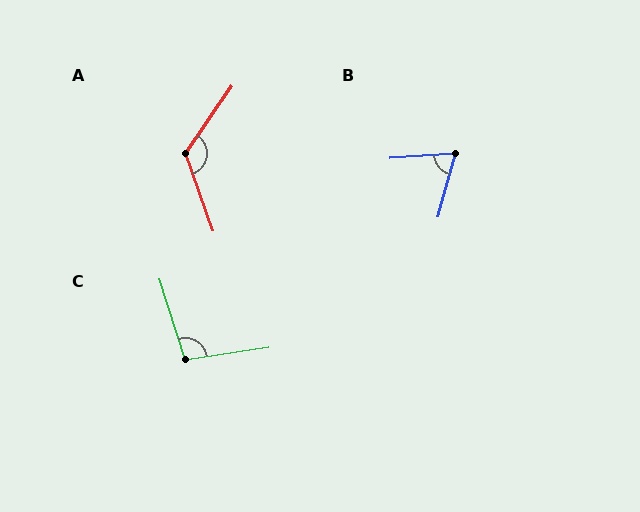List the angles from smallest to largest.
B (70°), C (99°), A (126°).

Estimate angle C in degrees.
Approximately 99 degrees.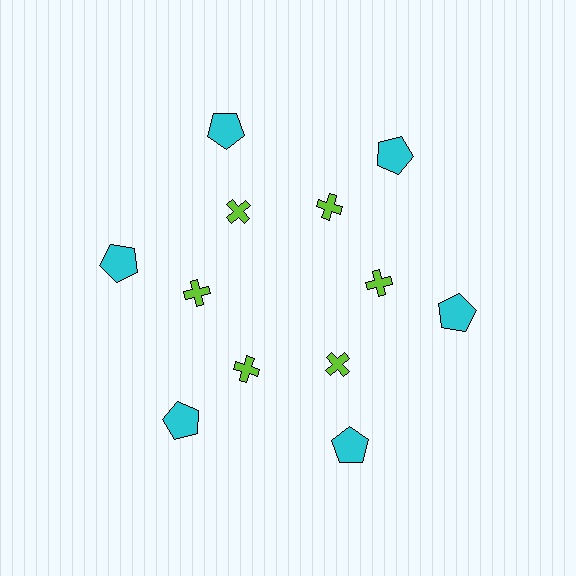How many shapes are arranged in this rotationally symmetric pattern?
There are 12 shapes, arranged in 6 groups of 2.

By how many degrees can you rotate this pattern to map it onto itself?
The pattern maps onto itself every 60 degrees of rotation.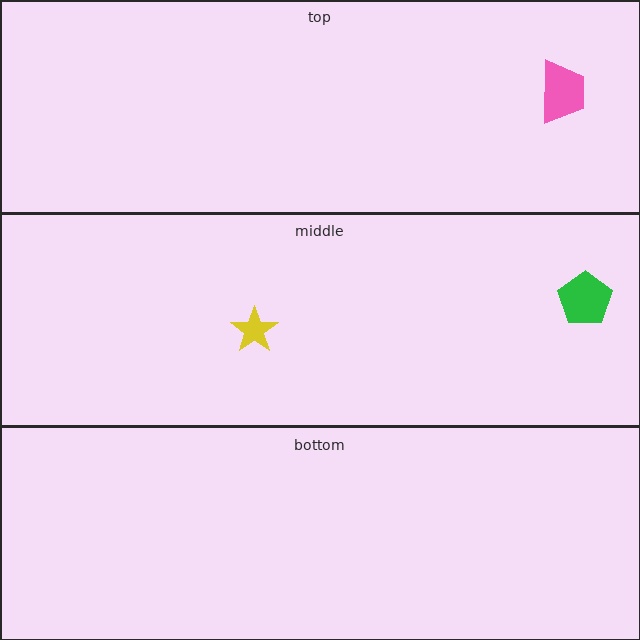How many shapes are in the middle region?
2.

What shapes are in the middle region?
The yellow star, the green pentagon.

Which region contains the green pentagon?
The middle region.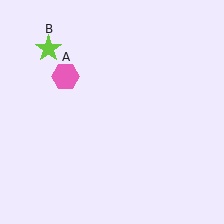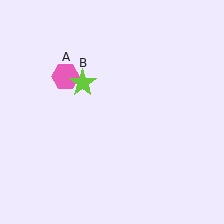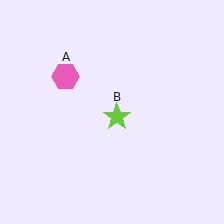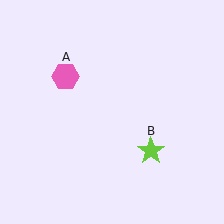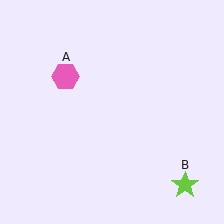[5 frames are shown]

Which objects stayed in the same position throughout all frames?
Pink hexagon (object A) remained stationary.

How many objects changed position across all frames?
1 object changed position: lime star (object B).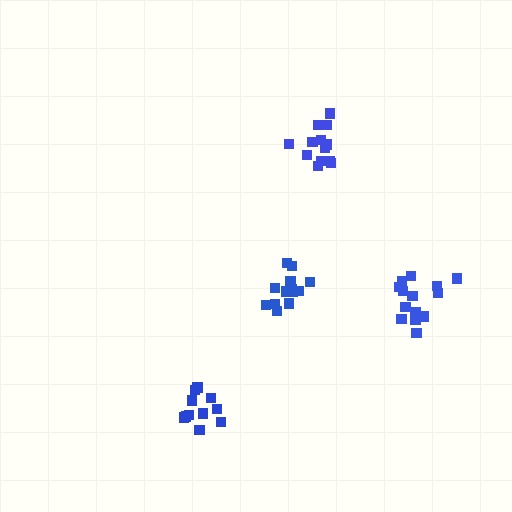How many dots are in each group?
Group 1: 13 dots, Group 2: 13 dots, Group 3: 14 dots, Group 4: 11 dots (51 total).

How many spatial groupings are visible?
There are 4 spatial groupings.